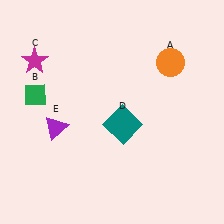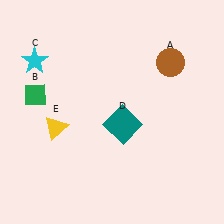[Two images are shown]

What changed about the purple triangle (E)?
In Image 1, E is purple. In Image 2, it changed to yellow.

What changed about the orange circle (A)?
In Image 1, A is orange. In Image 2, it changed to brown.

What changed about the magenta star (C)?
In Image 1, C is magenta. In Image 2, it changed to cyan.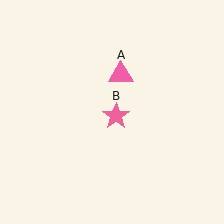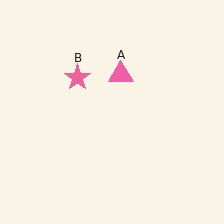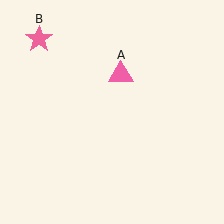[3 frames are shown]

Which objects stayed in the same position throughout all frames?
Pink triangle (object A) remained stationary.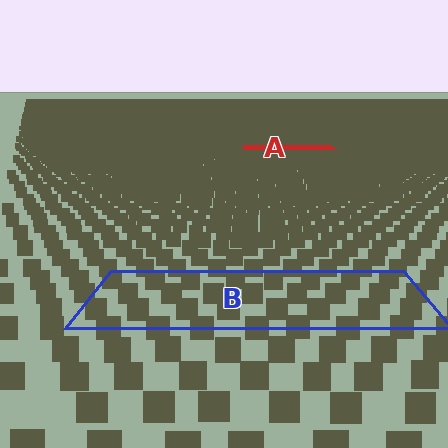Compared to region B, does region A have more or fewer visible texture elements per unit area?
Region A has more texture elements per unit area — they are packed more densely because it is farther away.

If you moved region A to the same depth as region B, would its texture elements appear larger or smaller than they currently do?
They would appear larger. At a closer depth, the same texture elements are projected at a bigger on-screen size.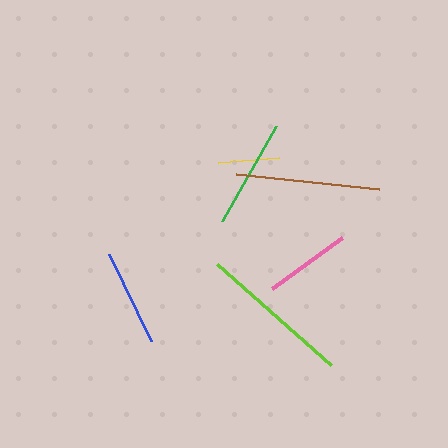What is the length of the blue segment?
The blue segment is approximately 97 pixels long.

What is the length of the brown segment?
The brown segment is approximately 144 pixels long.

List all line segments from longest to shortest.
From longest to shortest: lime, brown, green, blue, pink, yellow.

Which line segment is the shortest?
The yellow line is the shortest at approximately 61 pixels.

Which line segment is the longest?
The lime line is the longest at approximately 152 pixels.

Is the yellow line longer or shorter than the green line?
The green line is longer than the yellow line.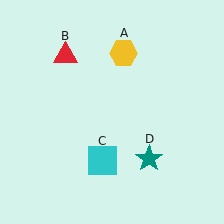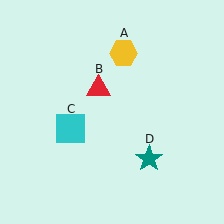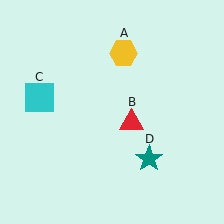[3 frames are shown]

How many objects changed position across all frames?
2 objects changed position: red triangle (object B), cyan square (object C).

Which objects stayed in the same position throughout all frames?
Yellow hexagon (object A) and teal star (object D) remained stationary.